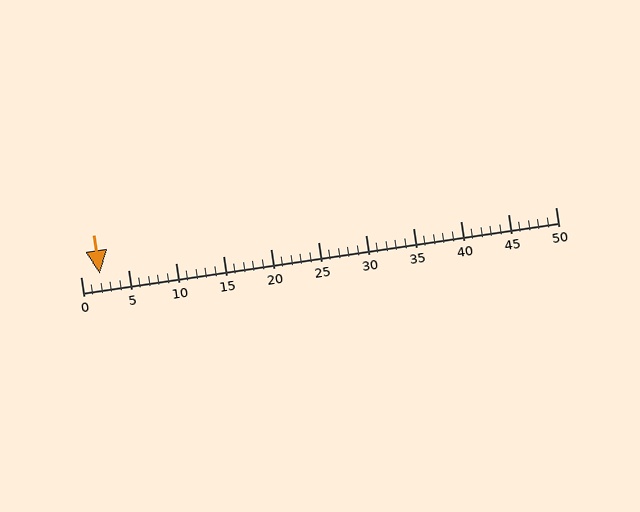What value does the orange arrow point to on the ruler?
The orange arrow points to approximately 2.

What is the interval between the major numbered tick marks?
The major tick marks are spaced 5 units apart.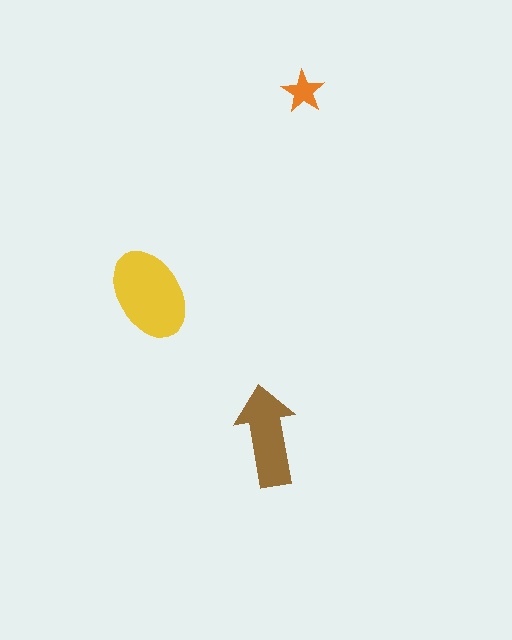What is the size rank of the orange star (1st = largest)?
3rd.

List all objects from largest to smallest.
The yellow ellipse, the brown arrow, the orange star.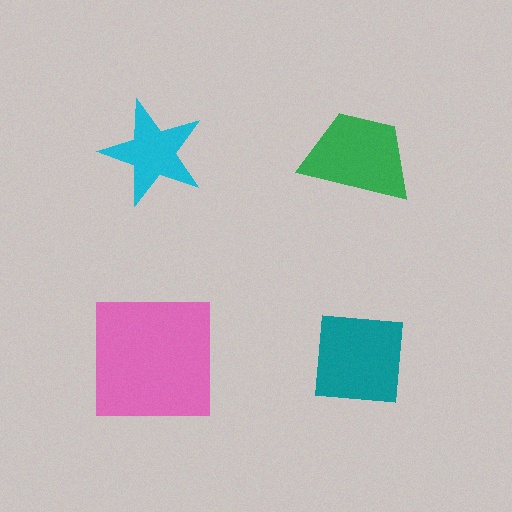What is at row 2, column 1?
A pink square.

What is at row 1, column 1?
A cyan star.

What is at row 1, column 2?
A green trapezoid.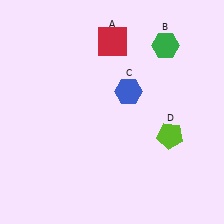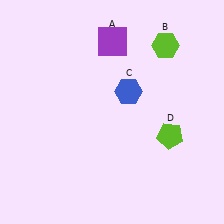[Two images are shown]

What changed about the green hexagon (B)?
In Image 1, B is green. In Image 2, it changed to lime.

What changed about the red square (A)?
In Image 1, A is red. In Image 2, it changed to purple.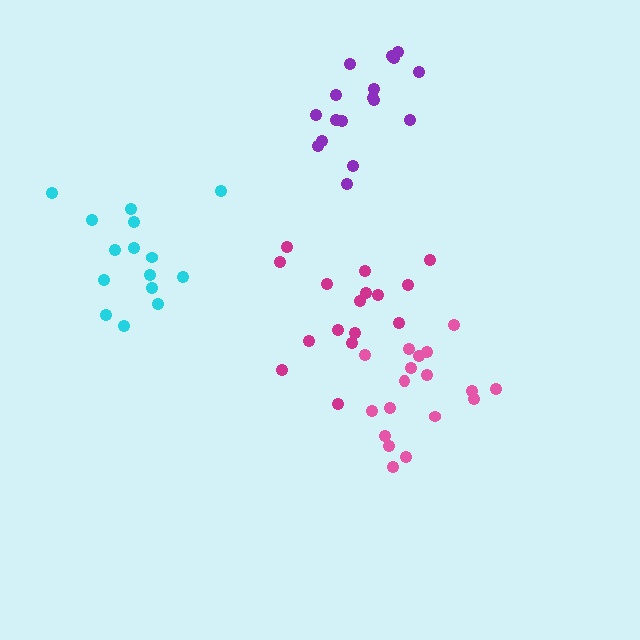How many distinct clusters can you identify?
There are 4 distinct clusters.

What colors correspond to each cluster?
The clusters are colored: magenta, cyan, purple, pink.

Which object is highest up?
The purple cluster is topmost.